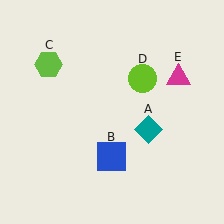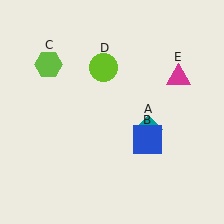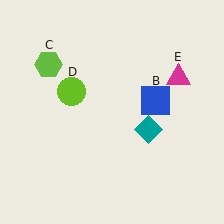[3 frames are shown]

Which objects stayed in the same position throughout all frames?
Teal diamond (object A) and lime hexagon (object C) and magenta triangle (object E) remained stationary.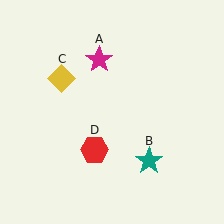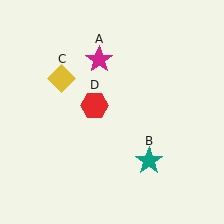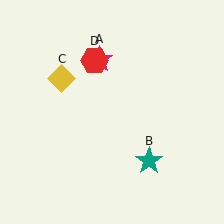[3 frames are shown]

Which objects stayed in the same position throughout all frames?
Magenta star (object A) and teal star (object B) and yellow diamond (object C) remained stationary.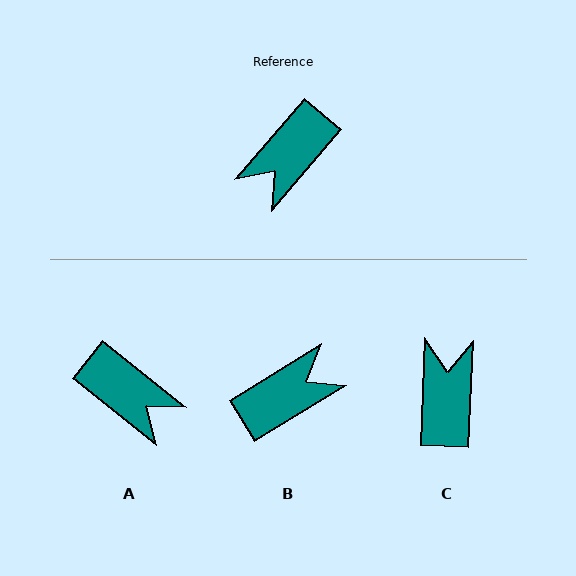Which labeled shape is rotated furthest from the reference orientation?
B, about 162 degrees away.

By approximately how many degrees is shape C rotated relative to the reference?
Approximately 142 degrees clockwise.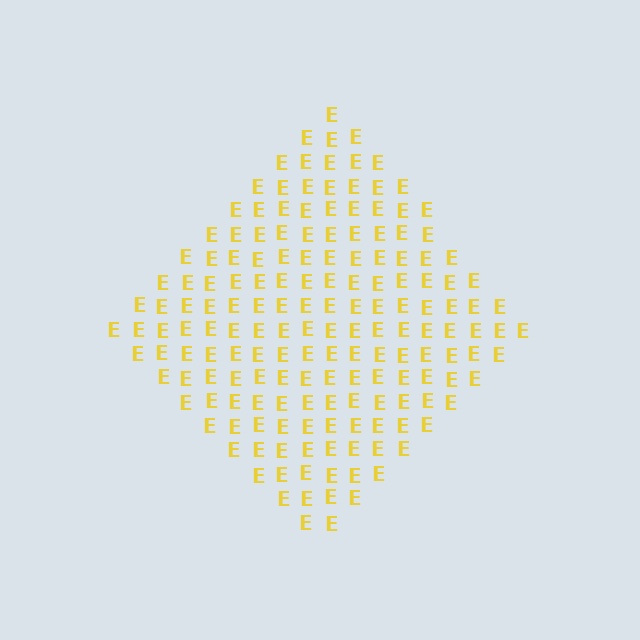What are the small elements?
The small elements are letter E's.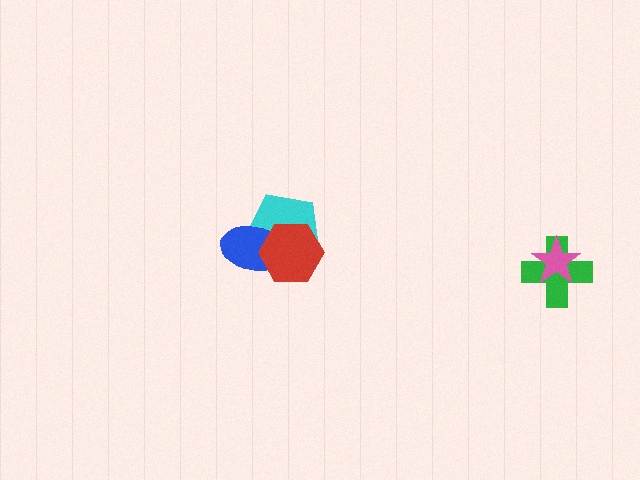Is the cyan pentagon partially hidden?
Yes, it is partially covered by another shape.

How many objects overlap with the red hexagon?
2 objects overlap with the red hexagon.